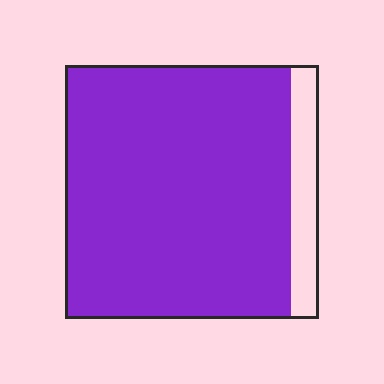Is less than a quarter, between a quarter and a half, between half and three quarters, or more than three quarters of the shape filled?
More than three quarters.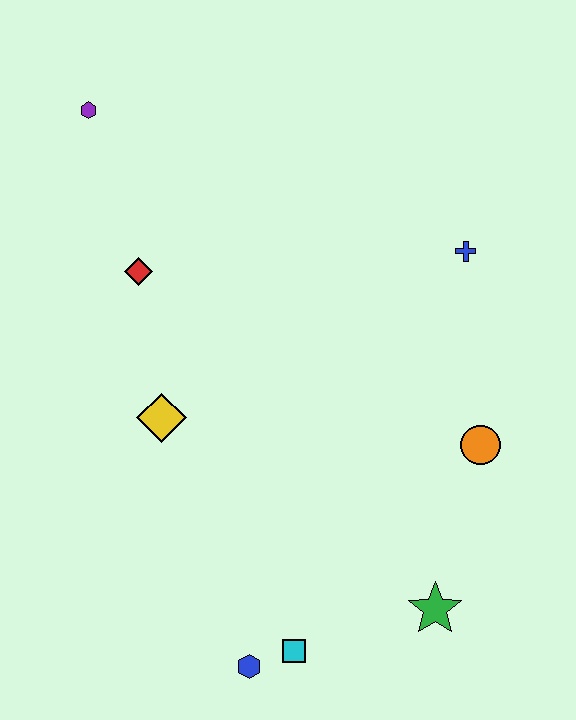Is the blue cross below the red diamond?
No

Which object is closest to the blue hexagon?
The cyan square is closest to the blue hexagon.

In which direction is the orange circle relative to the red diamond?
The orange circle is to the right of the red diamond.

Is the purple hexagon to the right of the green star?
No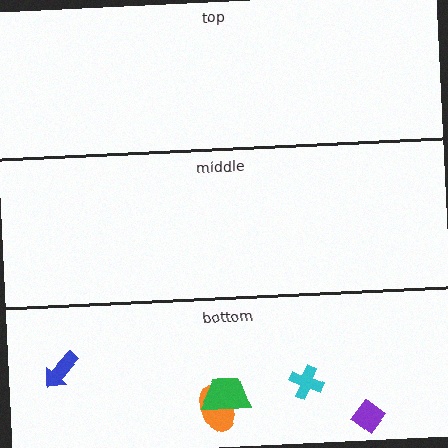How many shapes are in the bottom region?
5.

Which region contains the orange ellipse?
The bottom region.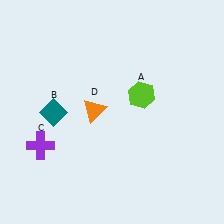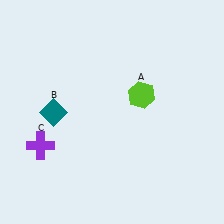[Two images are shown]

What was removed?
The orange triangle (D) was removed in Image 2.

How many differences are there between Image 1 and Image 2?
There is 1 difference between the two images.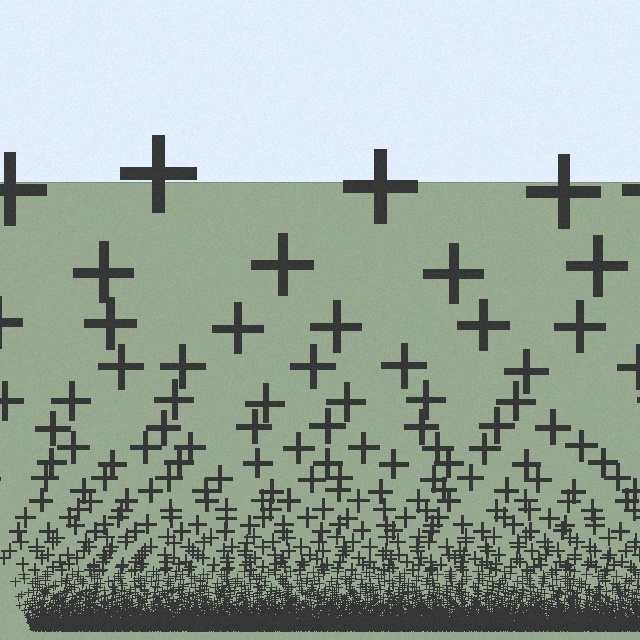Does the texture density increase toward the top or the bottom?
Density increases toward the bottom.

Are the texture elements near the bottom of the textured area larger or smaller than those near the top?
Smaller. The gradient is inverted — elements near the bottom are smaller and denser.